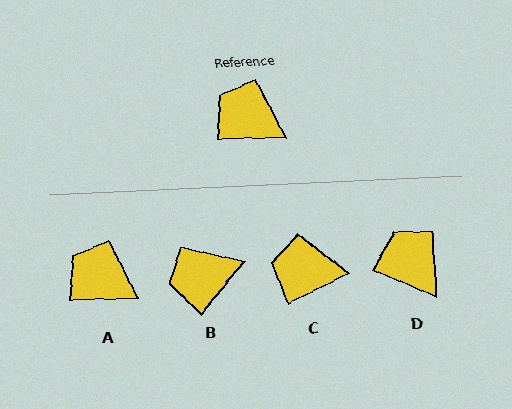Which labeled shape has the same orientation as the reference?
A.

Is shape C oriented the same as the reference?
No, it is off by about 25 degrees.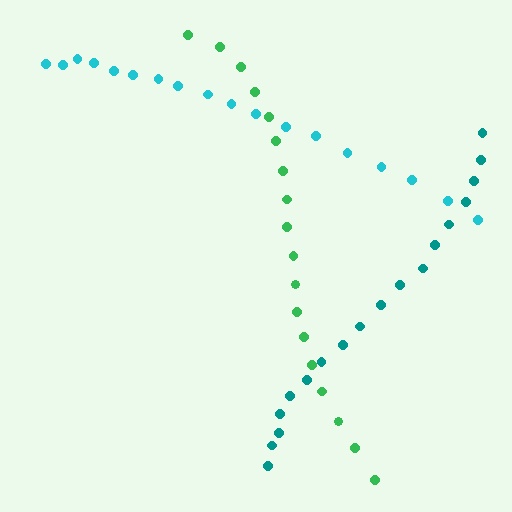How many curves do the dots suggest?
There are 3 distinct paths.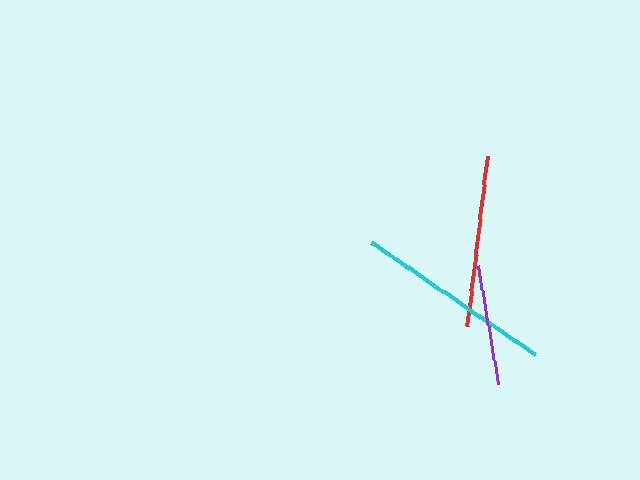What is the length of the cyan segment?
The cyan segment is approximately 200 pixels long.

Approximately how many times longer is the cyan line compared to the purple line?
The cyan line is approximately 1.7 times the length of the purple line.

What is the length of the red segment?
The red segment is approximately 171 pixels long.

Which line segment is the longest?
The cyan line is the longest at approximately 200 pixels.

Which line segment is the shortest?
The purple line is the shortest at approximately 120 pixels.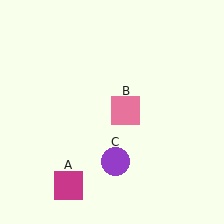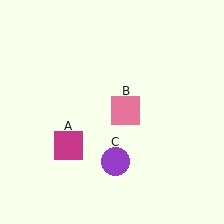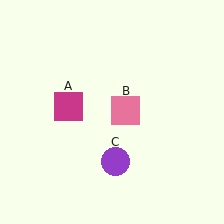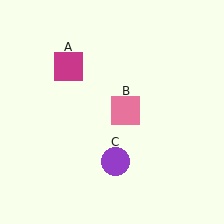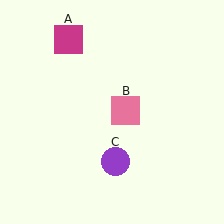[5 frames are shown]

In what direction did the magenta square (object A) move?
The magenta square (object A) moved up.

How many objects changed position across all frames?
1 object changed position: magenta square (object A).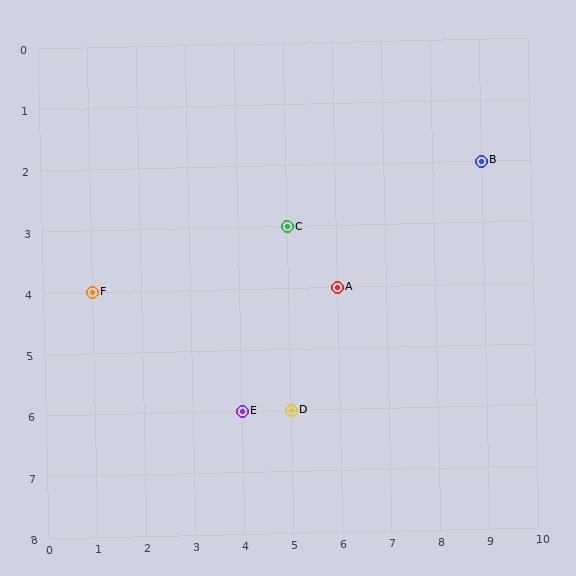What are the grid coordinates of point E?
Point E is at grid coordinates (4, 6).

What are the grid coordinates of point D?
Point D is at grid coordinates (5, 6).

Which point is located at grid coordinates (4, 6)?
Point E is at (4, 6).